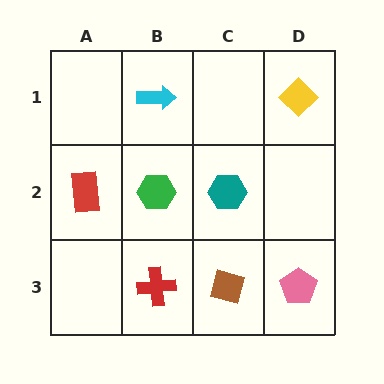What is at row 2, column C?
A teal hexagon.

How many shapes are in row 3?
3 shapes.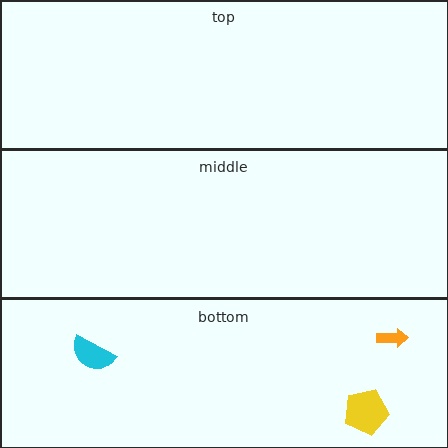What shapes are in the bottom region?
The cyan semicircle, the yellow pentagon, the orange arrow.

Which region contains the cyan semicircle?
The bottom region.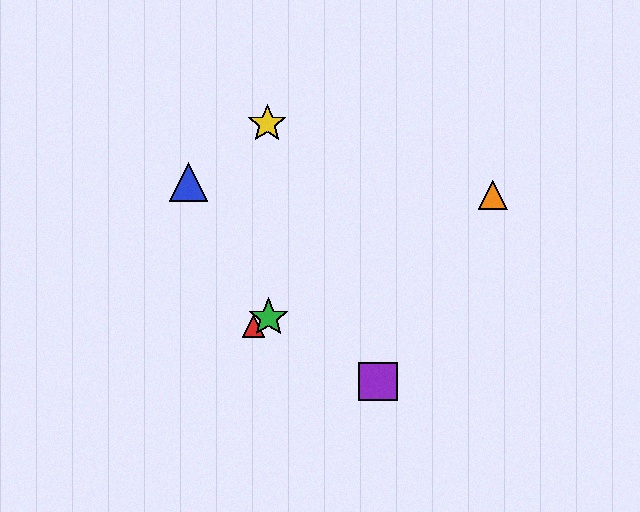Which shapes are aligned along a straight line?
The red triangle, the green star, the orange triangle are aligned along a straight line.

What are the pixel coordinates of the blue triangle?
The blue triangle is at (188, 182).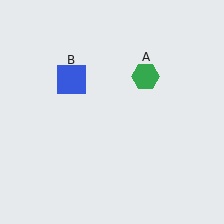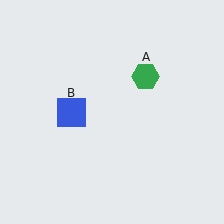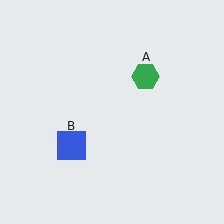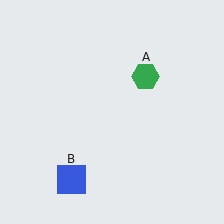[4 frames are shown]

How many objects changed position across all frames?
1 object changed position: blue square (object B).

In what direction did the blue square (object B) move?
The blue square (object B) moved down.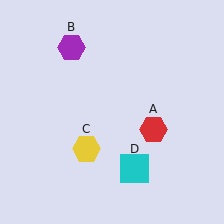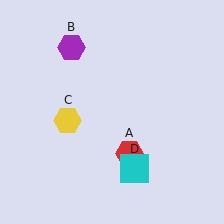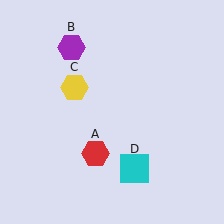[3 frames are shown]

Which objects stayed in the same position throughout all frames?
Purple hexagon (object B) and cyan square (object D) remained stationary.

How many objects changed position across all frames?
2 objects changed position: red hexagon (object A), yellow hexagon (object C).